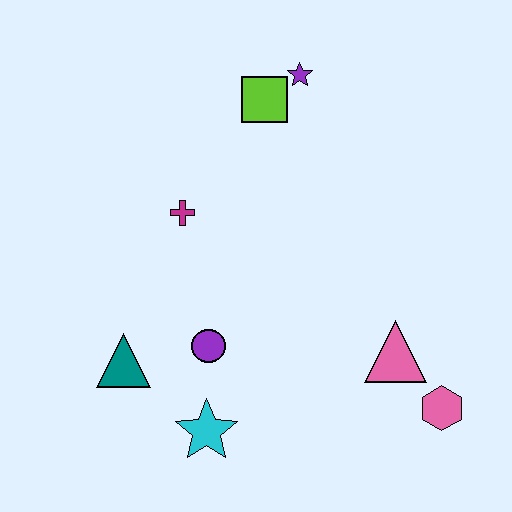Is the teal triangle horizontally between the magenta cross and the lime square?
No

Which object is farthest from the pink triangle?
The purple star is farthest from the pink triangle.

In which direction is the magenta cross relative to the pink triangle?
The magenta cross is to the left of the pink triangle.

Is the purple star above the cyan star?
Yes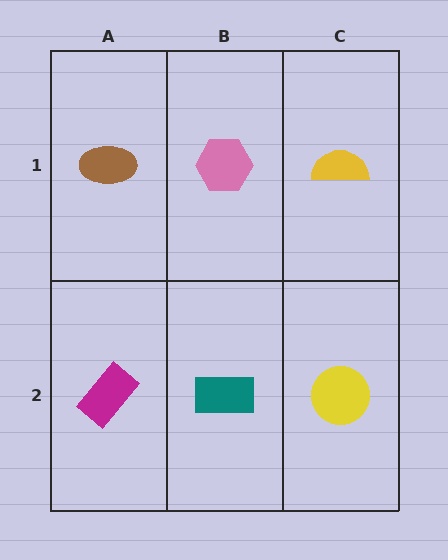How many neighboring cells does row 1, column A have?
2.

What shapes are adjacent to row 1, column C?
A yellow circle (row 2, column C), a pink hexagon (row 1, column B).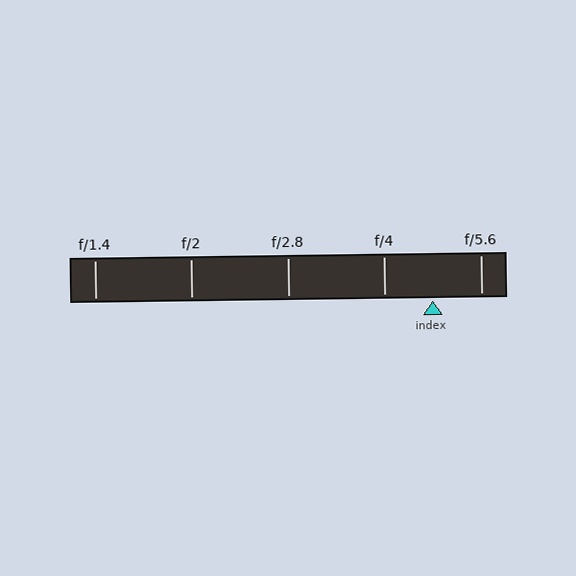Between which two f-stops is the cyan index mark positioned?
The index mark is between f/4 and f/5.6.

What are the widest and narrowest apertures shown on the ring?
The widest aperture shown is f/1.4 and the narrowest is f/5.6.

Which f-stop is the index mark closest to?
The index mark is closest to f/5.6.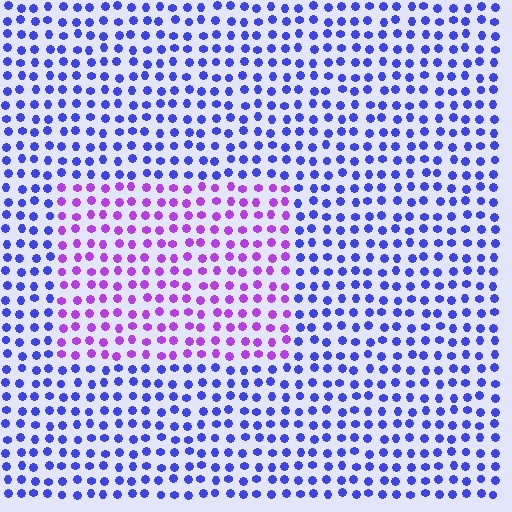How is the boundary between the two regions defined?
The boundary is defined purely by a slight shift in hue (about 47 degrees). Spacing, size, and orientation are identical on both sides.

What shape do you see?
I see a rectangle.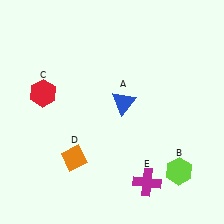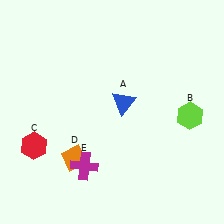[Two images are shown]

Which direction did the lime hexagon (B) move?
The lime hexagon (B) moved up.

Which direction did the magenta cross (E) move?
The magenta cross (E) moved left.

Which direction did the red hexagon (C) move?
The red hexagon (C) moved down.